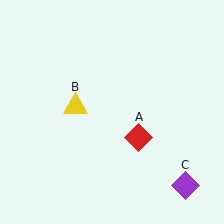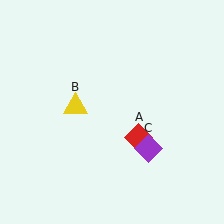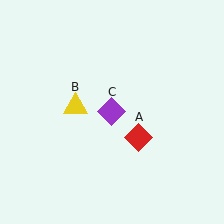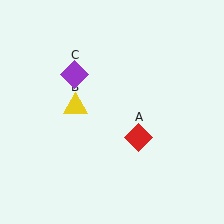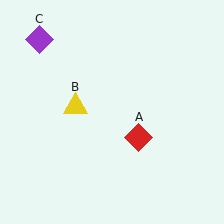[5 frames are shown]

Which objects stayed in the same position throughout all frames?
Red diamond (object A) and yellow triangle (object B) remained stationary.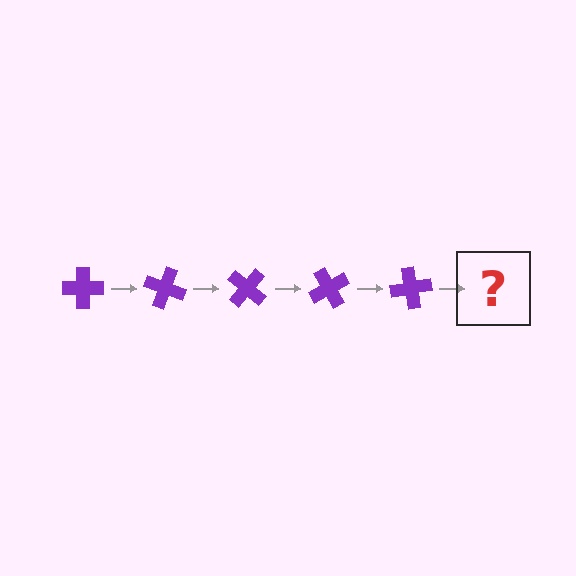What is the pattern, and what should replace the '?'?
The pattern is that the cross rotates 20 degrees each step. The '?' should be a purple cross rotated 100 degrees.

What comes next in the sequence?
The next element should be a purple cross rotated 100 degrees.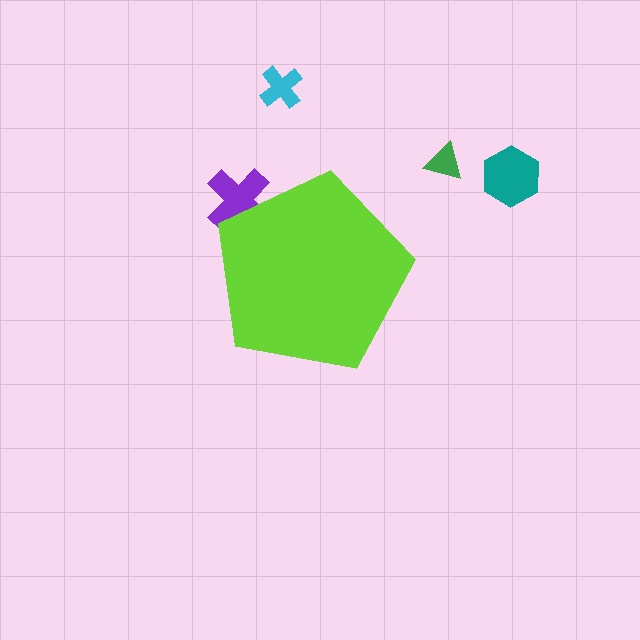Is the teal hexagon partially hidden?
No, the teal hexagon is fully visible.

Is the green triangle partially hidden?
No, the green triangle is fully visible.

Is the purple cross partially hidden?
Yes, the purple cross is partially hidden behind the lime pentagon.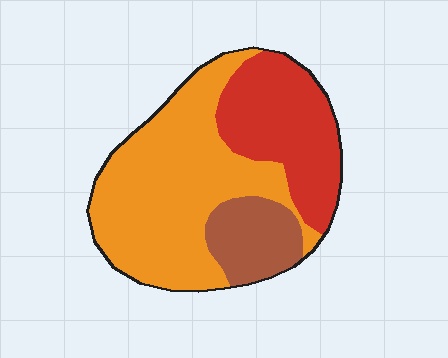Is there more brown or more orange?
Orange.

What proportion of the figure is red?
Red takes up about one third (1/3) of the figure.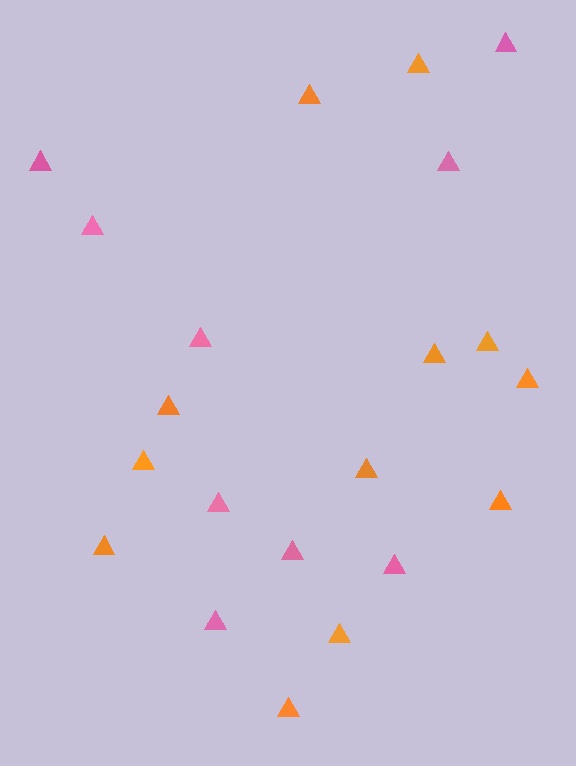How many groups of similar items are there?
There are 2 groups: one group of orange triangles (12) and one group of pink triangles (9).